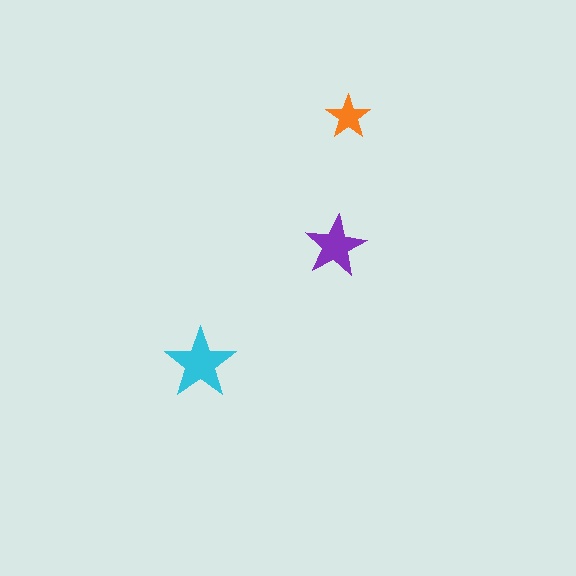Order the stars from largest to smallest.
the cyan one, the purple one, the orange one.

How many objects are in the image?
There are 3 objects in the image.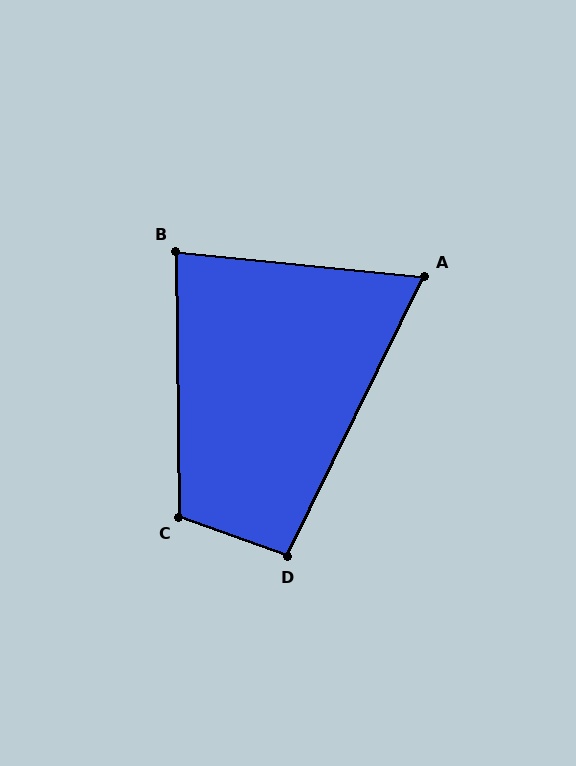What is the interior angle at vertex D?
Approximately 96 degrees (obtuse).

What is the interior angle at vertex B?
Approximately 84 degrees (acute).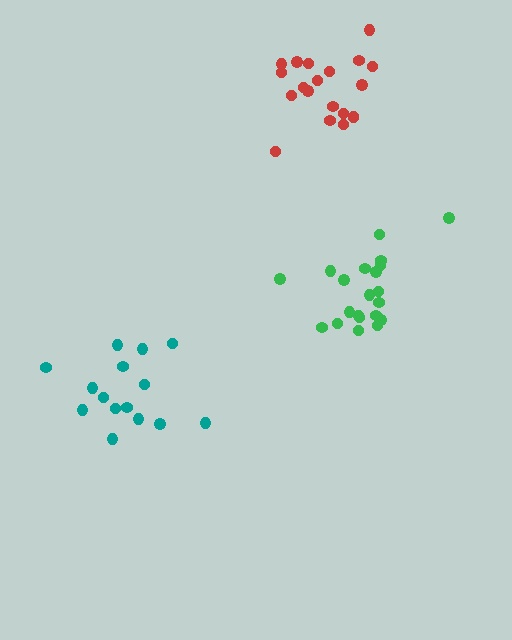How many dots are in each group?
Group 1: 15 dots, Group 2: 20 dots, Group 3: 21 dots (56 total).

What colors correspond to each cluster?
The clusters are colored: teal, red, green.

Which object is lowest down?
The teal cluster is bottommost.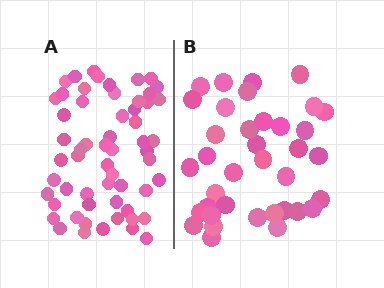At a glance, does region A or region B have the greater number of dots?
Region A (the left region) has more dots.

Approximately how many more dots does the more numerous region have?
Region A has approximately 20 more dots than region B.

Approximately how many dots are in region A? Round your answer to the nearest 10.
About 60 dots. (The exact count is 58, which rounds to 60.)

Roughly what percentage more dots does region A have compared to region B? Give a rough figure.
About 55% more.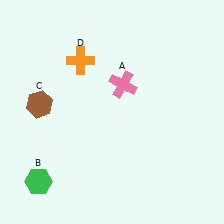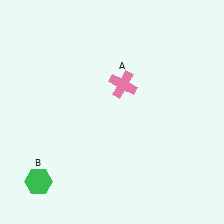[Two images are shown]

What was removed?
The orange cross (D), the brown hexagon (C) were removed in Image 2.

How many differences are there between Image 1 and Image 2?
There are 2 differences between the two images.